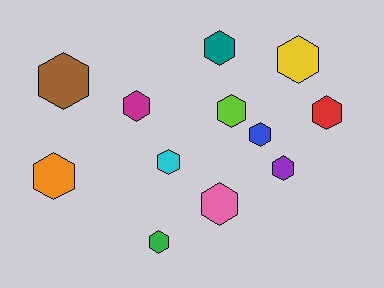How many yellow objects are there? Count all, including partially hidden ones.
There is 1 yellow object.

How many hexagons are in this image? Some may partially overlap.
There are 12 hexagons.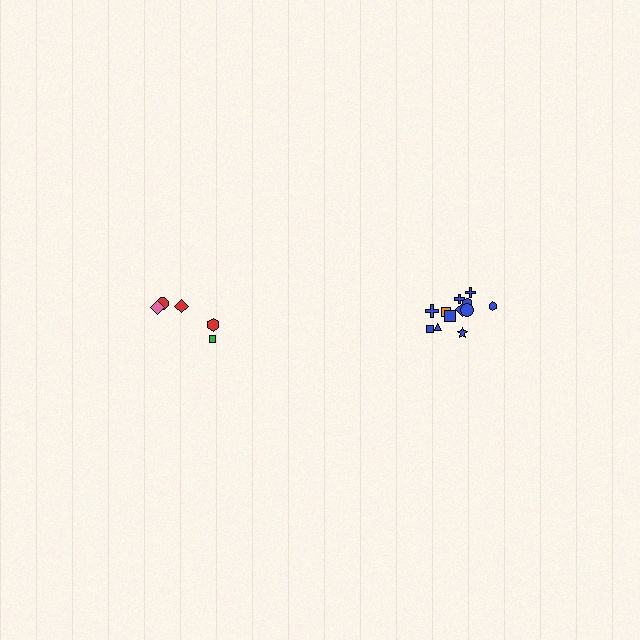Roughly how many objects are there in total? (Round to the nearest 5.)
Roughly 15 objects in total.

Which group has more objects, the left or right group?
The right group.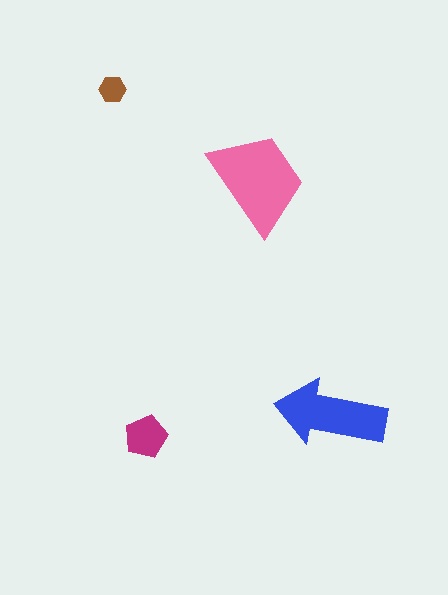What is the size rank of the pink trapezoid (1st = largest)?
1st.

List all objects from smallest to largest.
The brown hexagon, the magenta pentagon, the blue arrow, the pink trapezoid.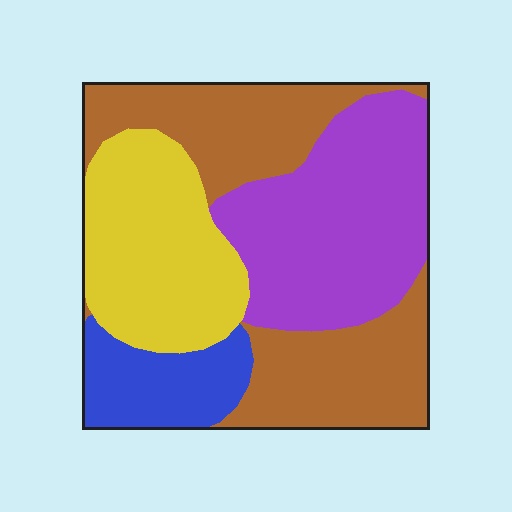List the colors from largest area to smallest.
From largest to smallest: brown, purple, yellow, blue.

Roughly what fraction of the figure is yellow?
Yellow covers roughly 25% of the figure.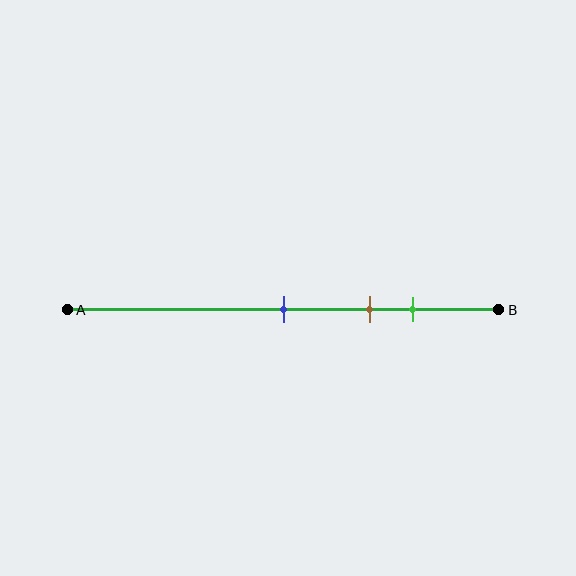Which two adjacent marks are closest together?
The brown and green marks are the closest adjacent pair.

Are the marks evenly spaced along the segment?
Yes, the marks are approximately evenly spaced.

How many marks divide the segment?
There are 3 marks dividing the segment.